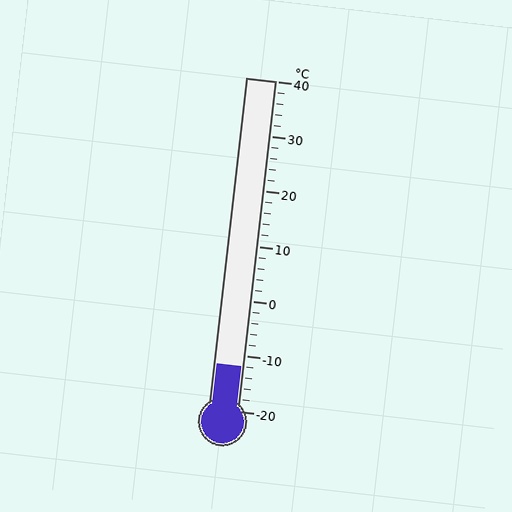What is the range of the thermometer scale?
The thermometer scale ranges from -20°C to 40°C.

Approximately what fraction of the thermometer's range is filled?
The thermometer is filled to approximately 15% of its range.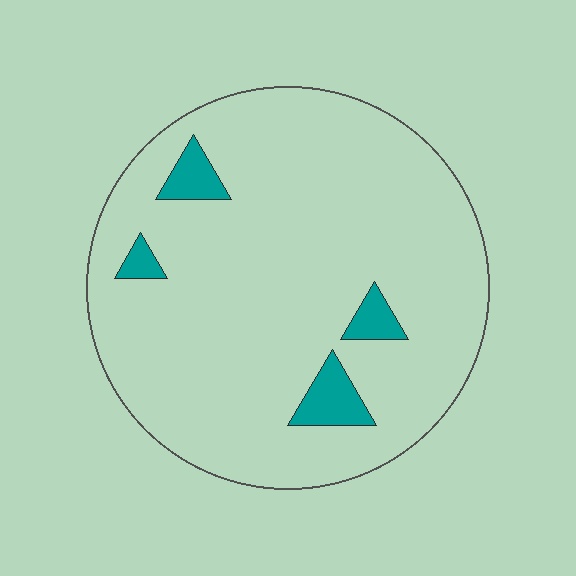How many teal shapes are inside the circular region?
4.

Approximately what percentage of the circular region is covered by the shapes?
Approximately 5%.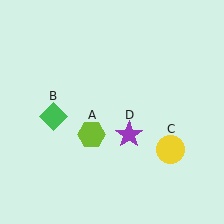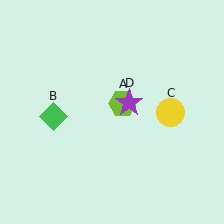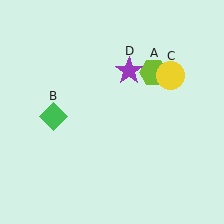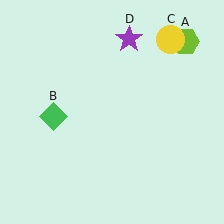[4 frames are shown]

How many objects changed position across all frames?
3 objects changed position: lime hexagon (object A), yellow circle (object C), purple star (object D).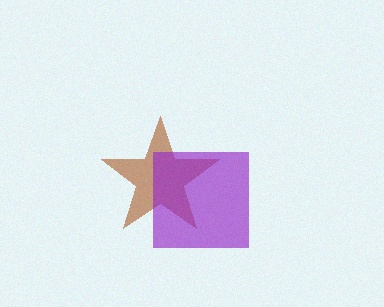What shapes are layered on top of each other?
The layered shapes are: a brown star, a purple square.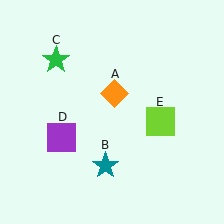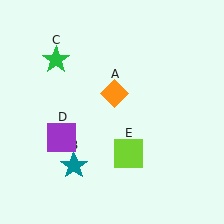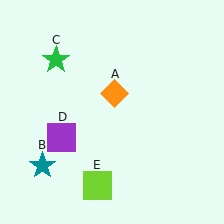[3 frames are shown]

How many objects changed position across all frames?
2 objects changed position: teal star (object B), lime square (object E).